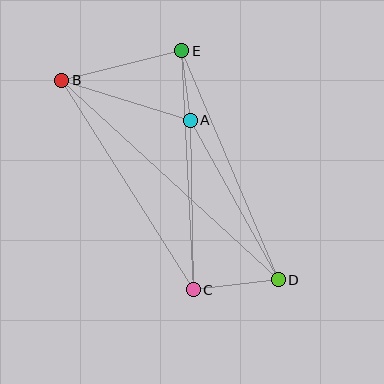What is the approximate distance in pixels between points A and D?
The distance between A and D is approximately 182 pixels.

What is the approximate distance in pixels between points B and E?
The distance between B and E is approximately 124 pixels.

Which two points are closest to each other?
Points A and E are closest to each other.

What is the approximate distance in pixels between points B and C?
The distance between B and C is approximately 247 pixels.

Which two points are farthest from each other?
Points B and D are farthest from each other.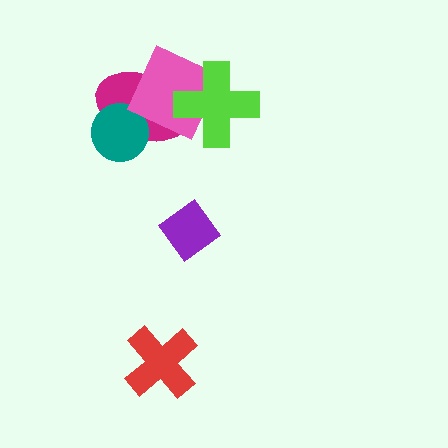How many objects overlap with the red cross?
0 objects overlap with the red cross.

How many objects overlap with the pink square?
2 objects overlap with the pink square.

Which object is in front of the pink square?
The lime cross is in front of the pink square.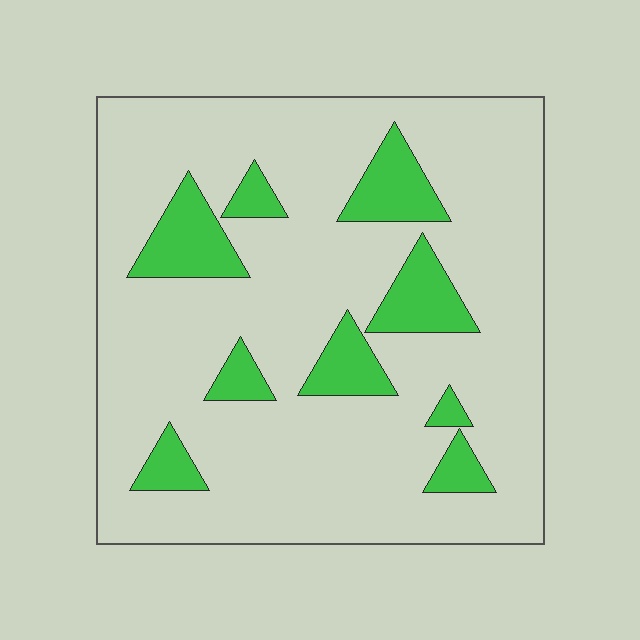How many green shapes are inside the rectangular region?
9.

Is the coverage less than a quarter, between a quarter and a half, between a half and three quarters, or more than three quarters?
Less than a quarter.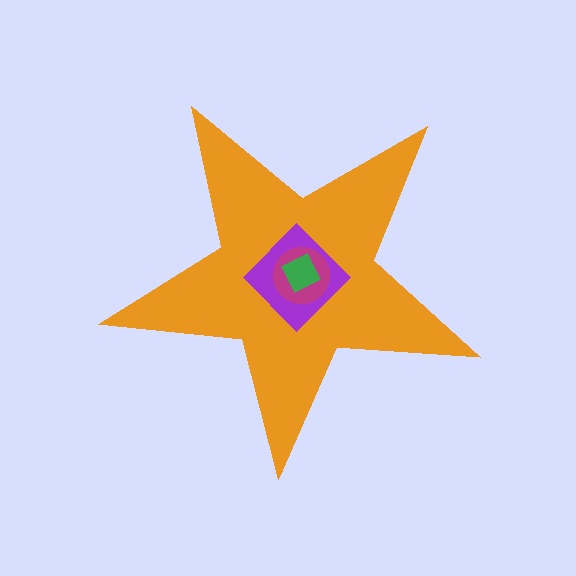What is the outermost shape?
The orange star.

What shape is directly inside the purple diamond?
The magenta circle.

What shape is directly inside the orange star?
The purple diamond.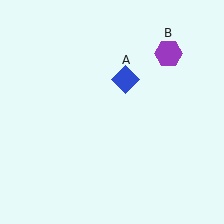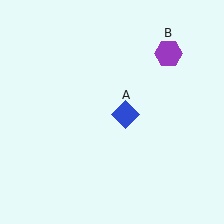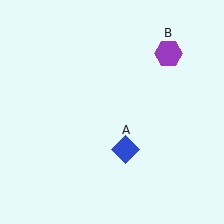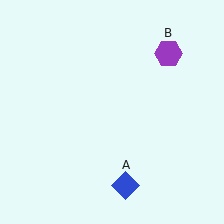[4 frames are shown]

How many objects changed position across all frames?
1 object changed position: blue diamond (object A).